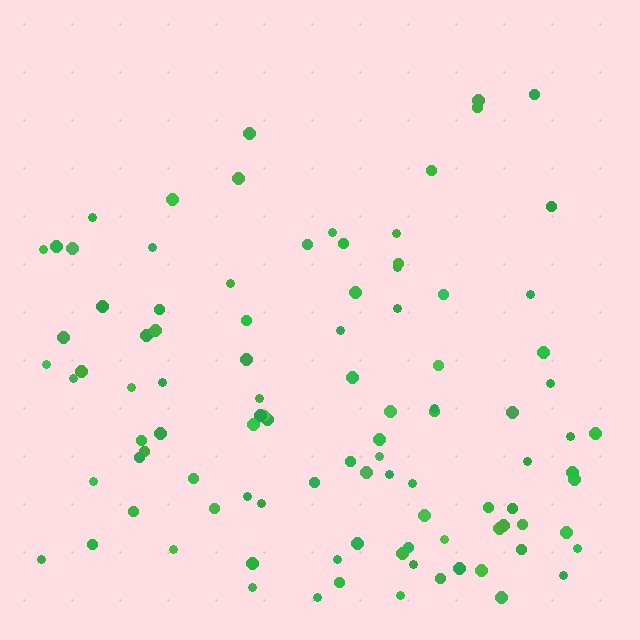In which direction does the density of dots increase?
From top to bottom, with the bottom side densest.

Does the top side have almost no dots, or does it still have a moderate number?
Still a moderate number, just noticeably fewer than the bottom.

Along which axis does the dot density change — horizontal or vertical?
Vertical.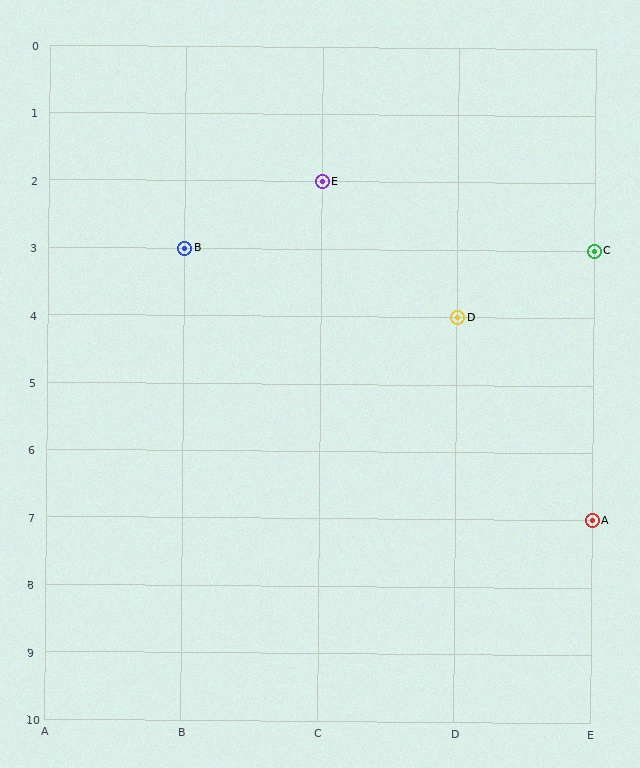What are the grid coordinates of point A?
Point A is at grid coordinates (E, 7).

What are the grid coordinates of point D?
Point D is at grid coordinates (D, 4).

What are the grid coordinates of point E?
Point E is at grid coordinates (C, 2).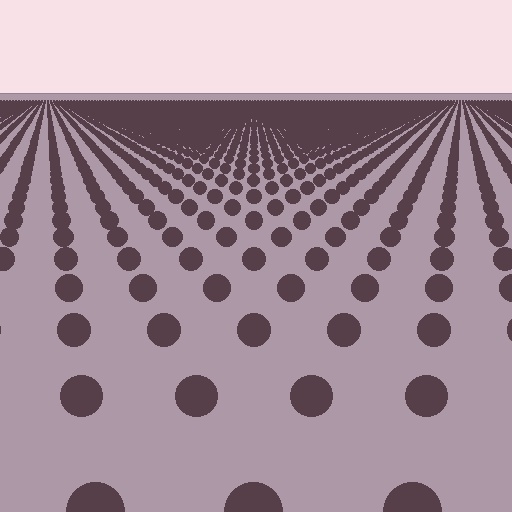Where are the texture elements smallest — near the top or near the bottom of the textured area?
Near the top.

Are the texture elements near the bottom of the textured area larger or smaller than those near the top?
Larger. Near the bottom, elements are closer to the viewer and appear at a bigger on-screen size.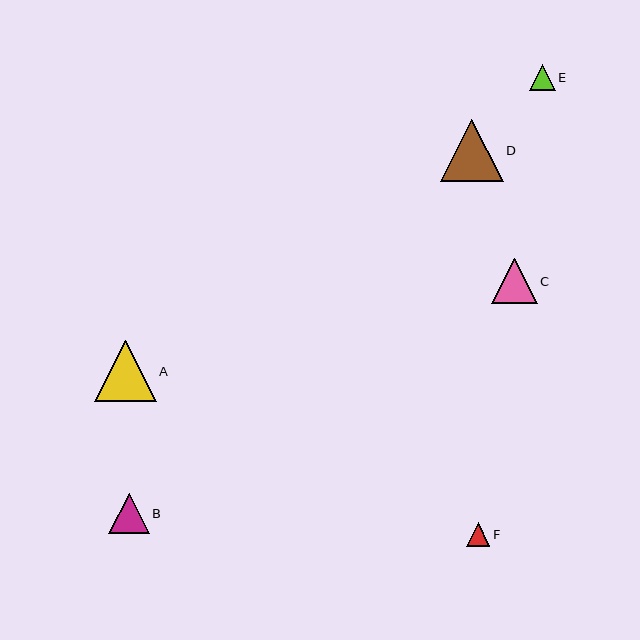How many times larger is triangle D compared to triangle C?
Triangle D is approximately 1.4 times the size of triangle C.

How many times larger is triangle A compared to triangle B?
Triangle A is approximately 1.5 times the size of triangle B.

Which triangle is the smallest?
Triangle F is the smallest with a size of approximately 24 pixels.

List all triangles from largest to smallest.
From largest to smallest: D, A, C, B, E, F.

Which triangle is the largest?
Triangle D is the largest with a size of approximately 63 pixels.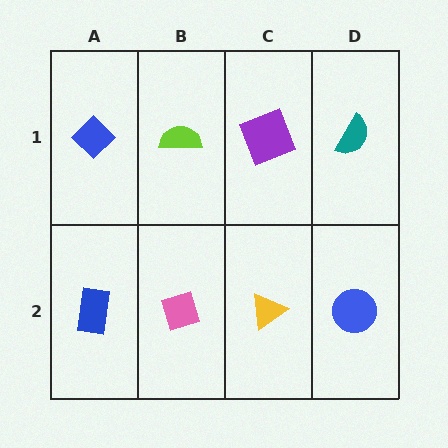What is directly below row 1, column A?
A blue rectangle.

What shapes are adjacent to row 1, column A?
A blue rectangle (row 2, column A), a lime semicircle (row 1, column B).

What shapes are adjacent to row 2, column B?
A lime semicircle (row 1, column B), a blue rectangle (row 2, column A), a yellow triangle (row 2, column C).